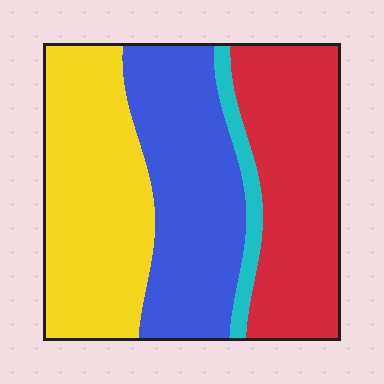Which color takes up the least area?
Cyan, at roughly 5%.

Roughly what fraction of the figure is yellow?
Yellow takes up about one third (1/3) of the figure.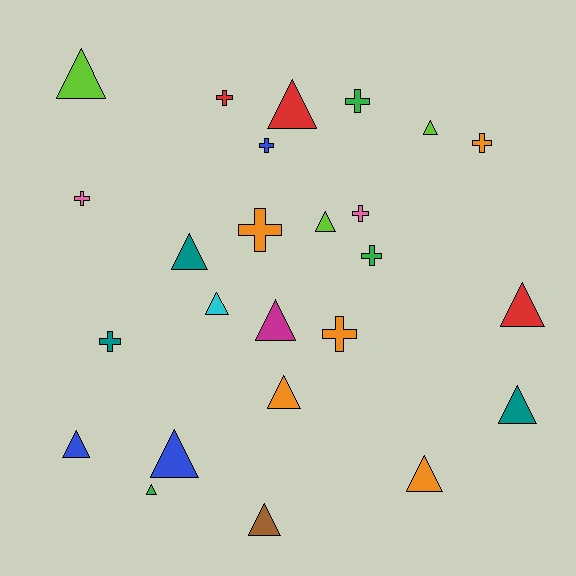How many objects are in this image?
There are 25 objects.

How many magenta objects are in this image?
There is 1 magenta object.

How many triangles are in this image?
There are 15 triangles.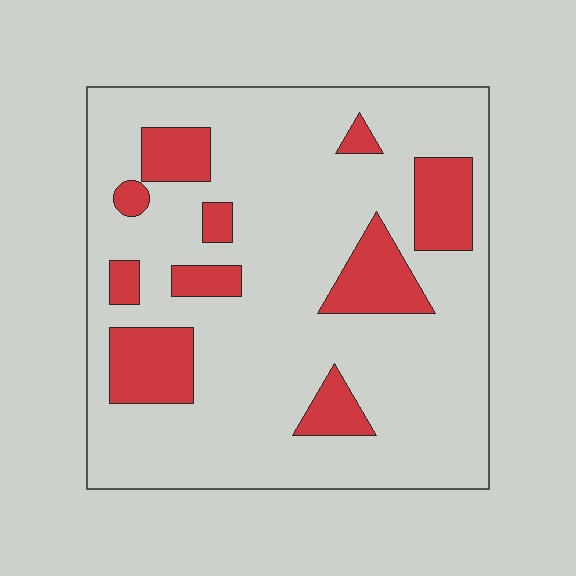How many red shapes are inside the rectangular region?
10.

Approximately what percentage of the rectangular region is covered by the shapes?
Approximately 20%.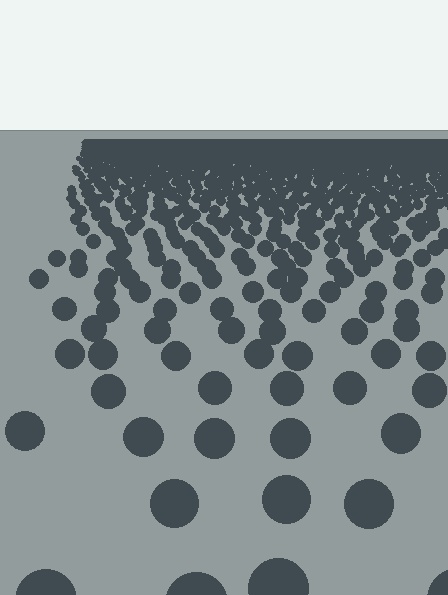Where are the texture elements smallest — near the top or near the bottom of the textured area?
Near the top.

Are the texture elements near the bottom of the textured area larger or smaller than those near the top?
Larger. Near the bottom, elements are closer to the viewer and appear at a bigger on-screen size.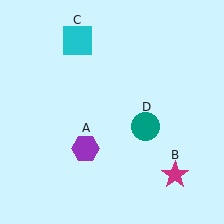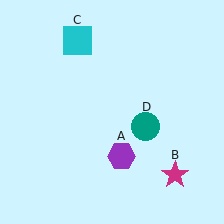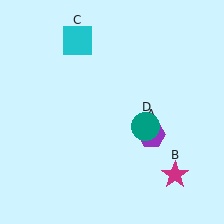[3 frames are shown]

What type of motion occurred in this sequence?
The purple hexagon (object A) rotated counterclockwise around the center of the scene.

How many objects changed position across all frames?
1 object changed position: purple hexagon (object A).